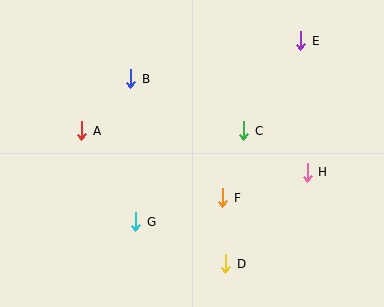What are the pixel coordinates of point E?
Point E is at (301, 41).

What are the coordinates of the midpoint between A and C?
The midpoint between A and C is at (163, 131).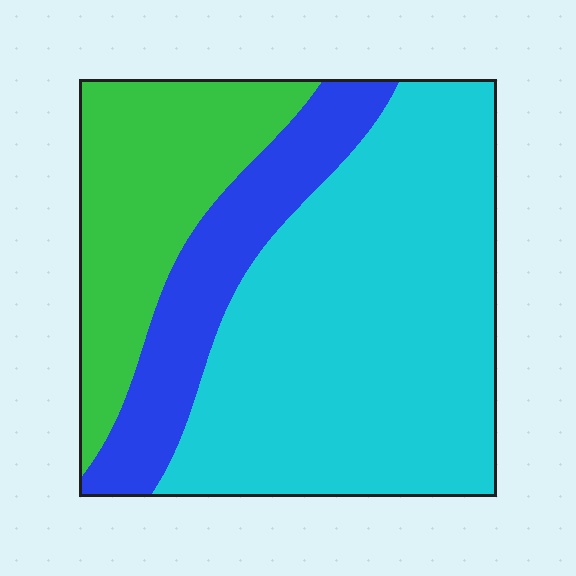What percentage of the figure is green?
Green takes up about one quarter (1/4) of the figure.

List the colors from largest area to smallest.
From largest to smallest: cyan, green, blue.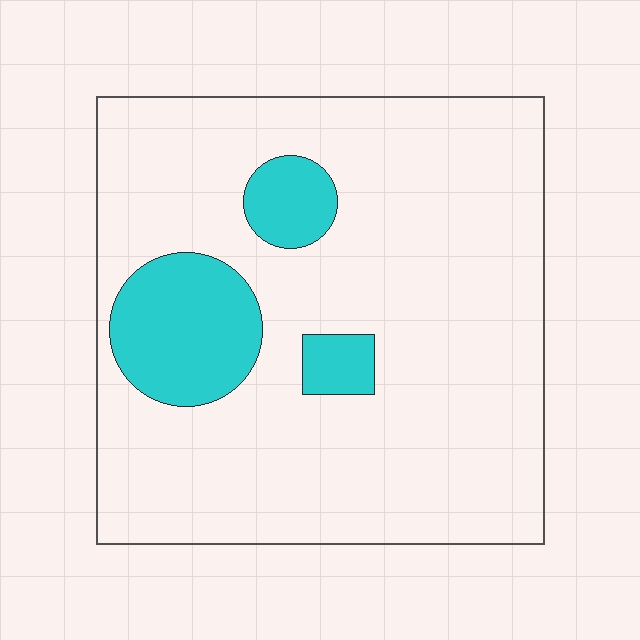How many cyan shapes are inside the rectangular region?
3.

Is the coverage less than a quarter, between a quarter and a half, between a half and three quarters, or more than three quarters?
Less than a quarter.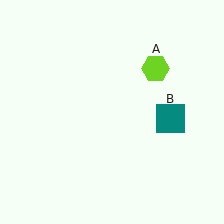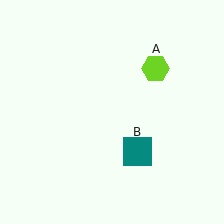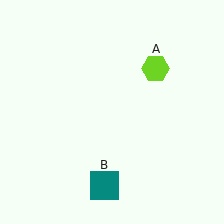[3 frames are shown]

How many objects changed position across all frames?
1 object changed position: teal square (object B).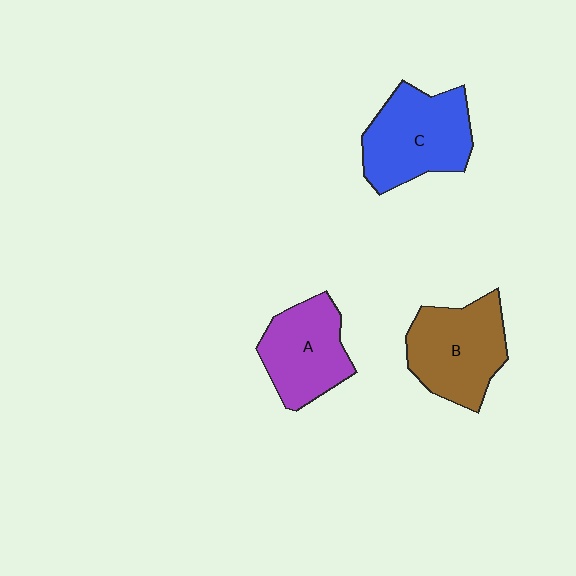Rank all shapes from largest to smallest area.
From largest to smallest: C (blue), B (brown), A (purple).